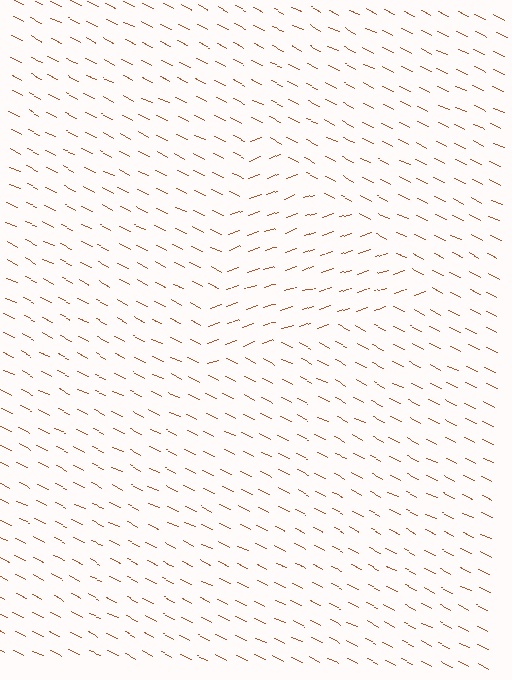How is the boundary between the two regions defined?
The boundary is defined purely by a change in line orientation (approximately 45 degrees difference). All lines are the same color and thickness.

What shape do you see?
I see a triangle.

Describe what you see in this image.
The image is filled with small brown line segments. A triangle region in the image has lines oriented differently from the surrounding lines, creating a visible texture boundary.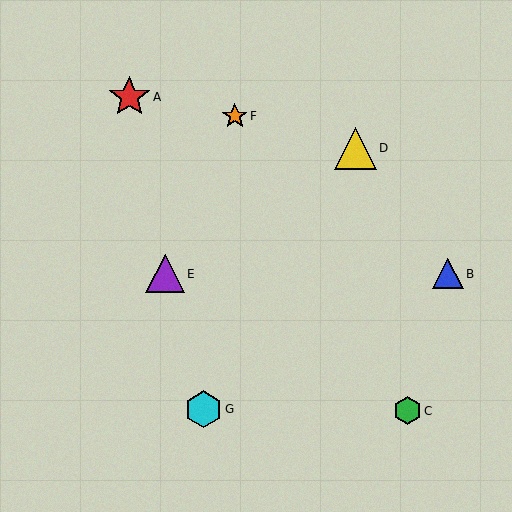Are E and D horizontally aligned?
No, E is at y≈274 and D is at y≈148.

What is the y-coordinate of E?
Object E is at y≈274.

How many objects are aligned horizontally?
2 objects (B, E) are aligned horizontally.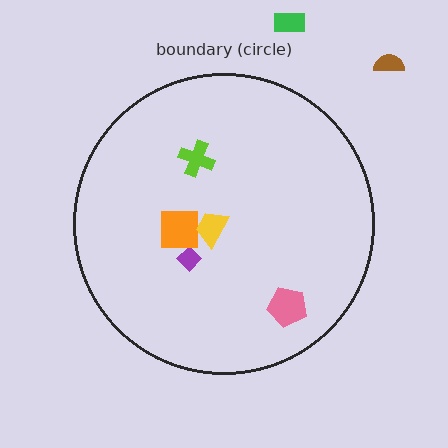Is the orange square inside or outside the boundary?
Inside.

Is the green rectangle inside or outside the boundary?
Outside.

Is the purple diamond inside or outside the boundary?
Inside.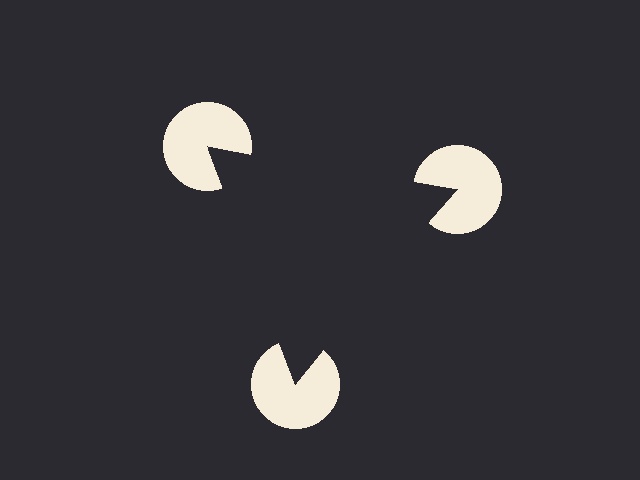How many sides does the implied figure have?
3 sides.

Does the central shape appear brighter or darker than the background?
It typically appears slightly darker than the background, even though no actual brightness change is drawn.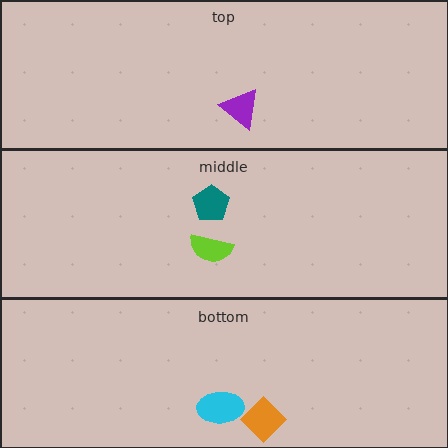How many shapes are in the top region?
1.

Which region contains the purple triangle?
The top region.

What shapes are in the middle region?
The teal pentagon, the lime semicircle.